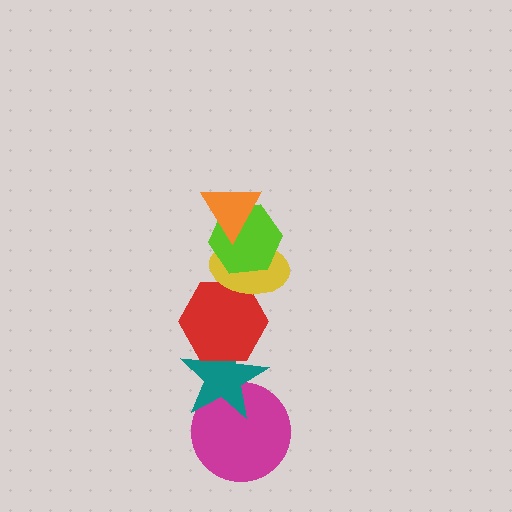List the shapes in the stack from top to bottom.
From top to bottom: the orange triangle, the lime hexagon, the yellow ellipse, the red hexagon, the teal star, the magenta circle.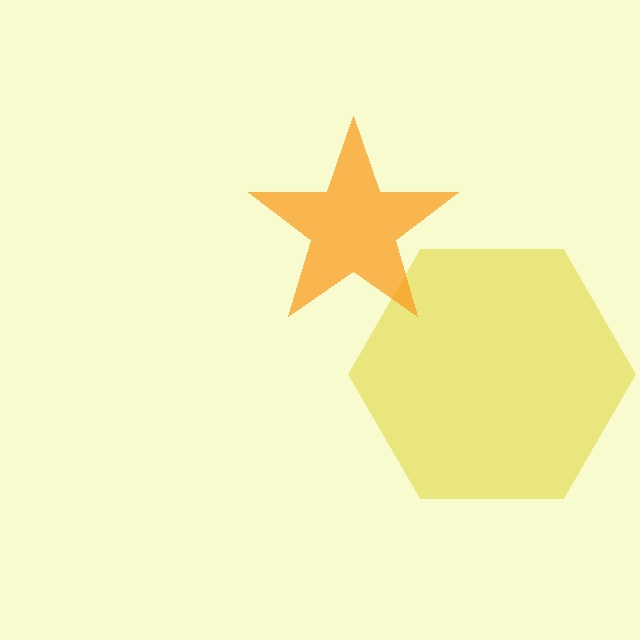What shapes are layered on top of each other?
The layered shapes are: a yellow hexagon, an orange star.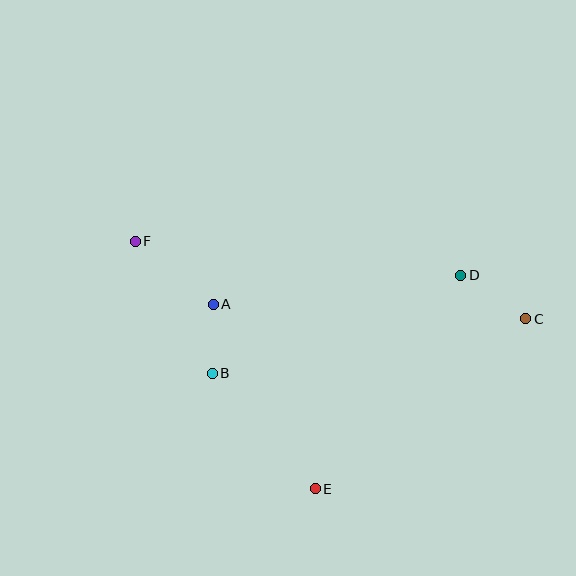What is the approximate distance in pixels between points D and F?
The distance between D and F is approximately 328 pixels.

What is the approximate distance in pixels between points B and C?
The distance between B and C is approximately 319 pixels.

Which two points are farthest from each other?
Points C and F are farthest from each other.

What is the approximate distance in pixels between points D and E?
The distance between D and E is approximately 258 pixels.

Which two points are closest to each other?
Points A and B are closest to each other.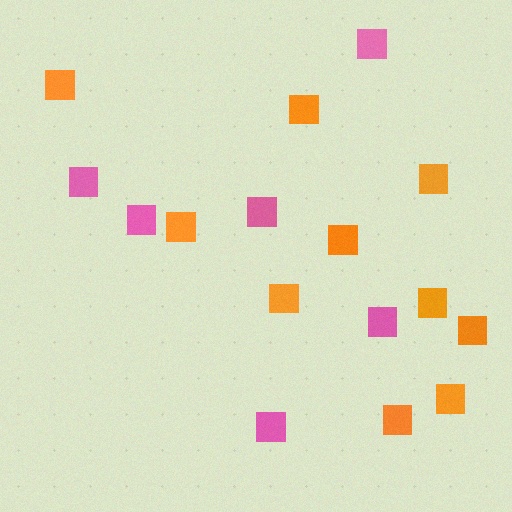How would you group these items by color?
There are 2 groups: one group of orange squares (10) and one group of pink squares (6).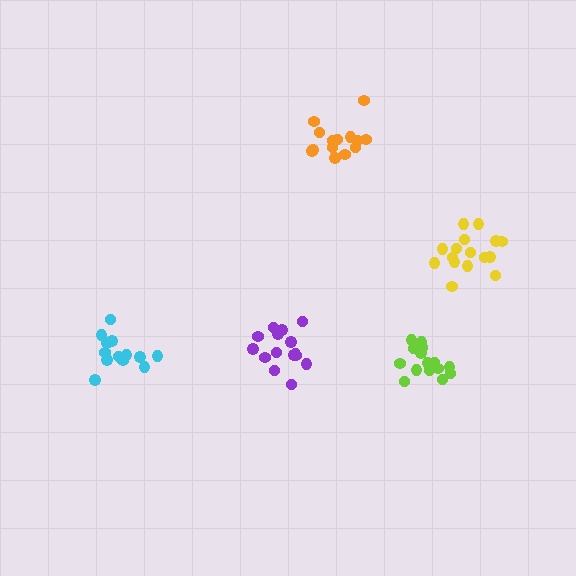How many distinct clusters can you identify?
There are 5 distinct clusters.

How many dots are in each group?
Group 1: 13 dots, Group 2: 15 dots, Group 3: 14 dots, Group 4: 16 dots, Group 5: 15 dots (73 total).